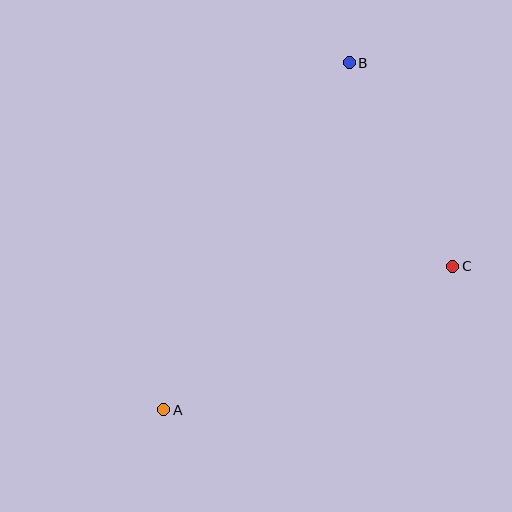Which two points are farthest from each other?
Points A and B are farthest from each other.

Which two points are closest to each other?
Points B and C are closest to each other.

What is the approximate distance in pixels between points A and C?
The distance between A and C is approximately 323 pixels.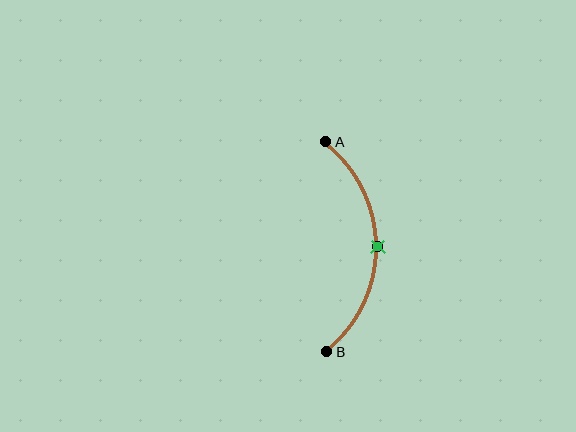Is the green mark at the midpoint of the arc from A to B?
Yes. The green mark lies on the arc at equal arc-length from both A and B — it is the arc midpoint.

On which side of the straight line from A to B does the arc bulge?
The arc bulges to the right of the straight line connecting A and B.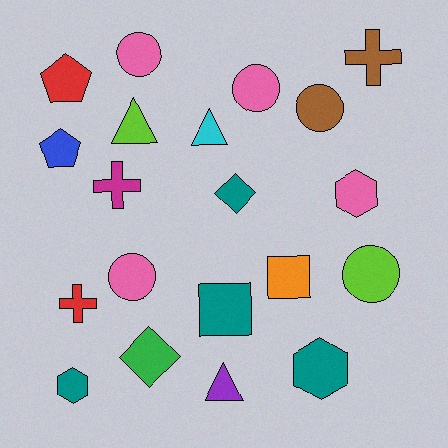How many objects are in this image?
There are 20 objects.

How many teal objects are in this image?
There are 4 teal objects.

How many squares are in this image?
There are 2 squares.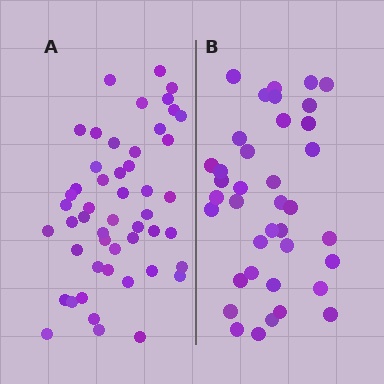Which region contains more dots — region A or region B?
Region A (the left region) has more dots.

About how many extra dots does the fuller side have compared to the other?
Region A has roughly 12 or so more dots than region B.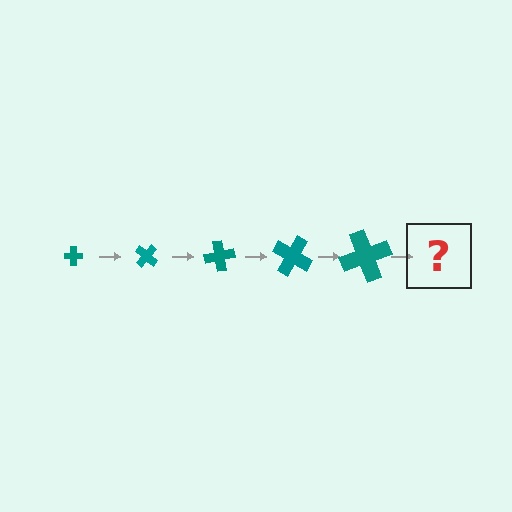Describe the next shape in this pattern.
It should be a cross, larger than the previous one and rotated 200 degrees from the start.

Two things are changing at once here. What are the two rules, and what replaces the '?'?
The two rules are that the cross grows larger each step and it rotates 40 degrees each step. The '?' should be a cross, larger than the previous one and rotated 200 degrees from the start.